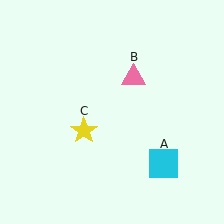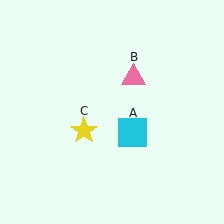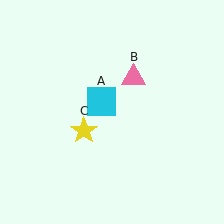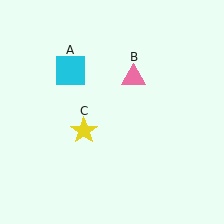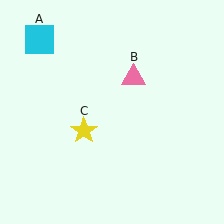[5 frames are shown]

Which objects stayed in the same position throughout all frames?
Pink triangle (object B) and yellow star (object C) remained stationary.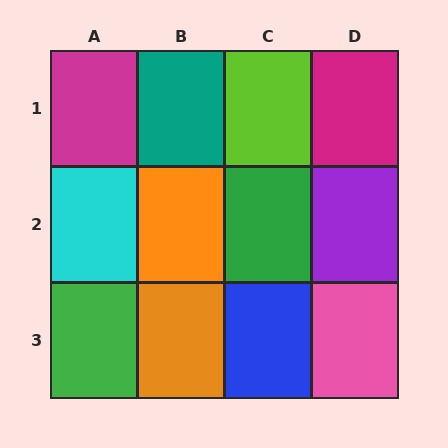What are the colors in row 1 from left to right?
Magenta, teal, lime, magenta.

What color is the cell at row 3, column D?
Pink.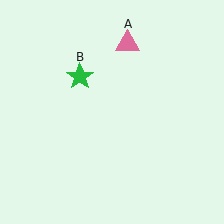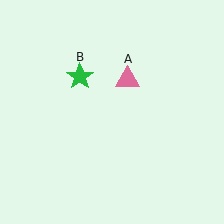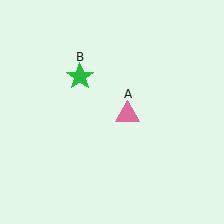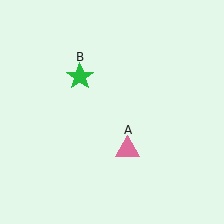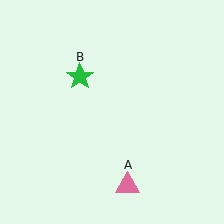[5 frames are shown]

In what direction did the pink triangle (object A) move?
The pink triangle (object A) moved down.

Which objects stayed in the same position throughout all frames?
Green star (object B) remained stationary.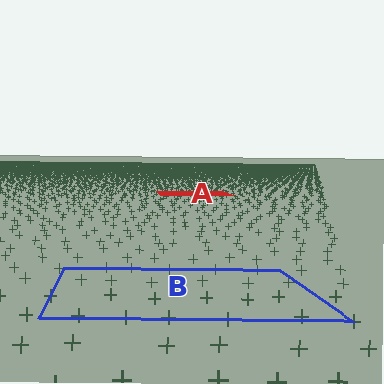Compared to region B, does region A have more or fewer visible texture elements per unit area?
Region A has more texture elements per unit area — they are packed more densely because it is farther away.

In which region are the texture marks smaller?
The texture marks are smaller in region A, because it is farther away.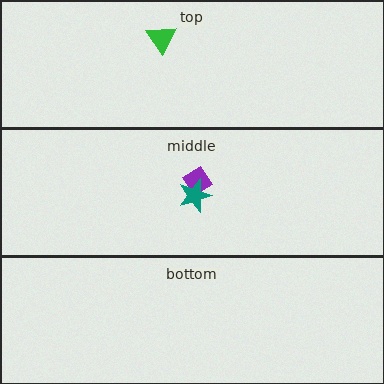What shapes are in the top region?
The green triangle.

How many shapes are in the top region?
1.